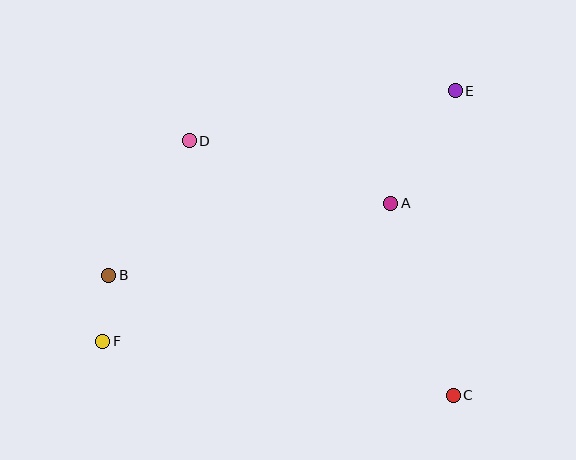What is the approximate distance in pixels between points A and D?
The distance between A and D is approximately 211 pixels.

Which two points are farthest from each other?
Points E and F are farthest from each other.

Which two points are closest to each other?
Points B and F are closest to each other.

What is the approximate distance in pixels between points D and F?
The distance between D and F is approximately 218 pixels.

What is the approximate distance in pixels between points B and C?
The distance between B and C is approximately 365 pixels.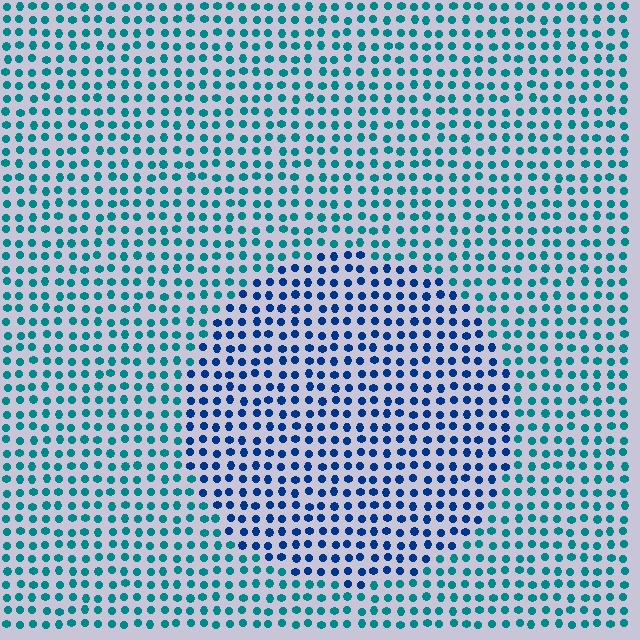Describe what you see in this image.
The image is filled with small teal elements in a uniform arrangement. A circle-shaped region is visible where the elements are tinted to a slightly different hue, forming a subtle color boundary.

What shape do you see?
I see a circle.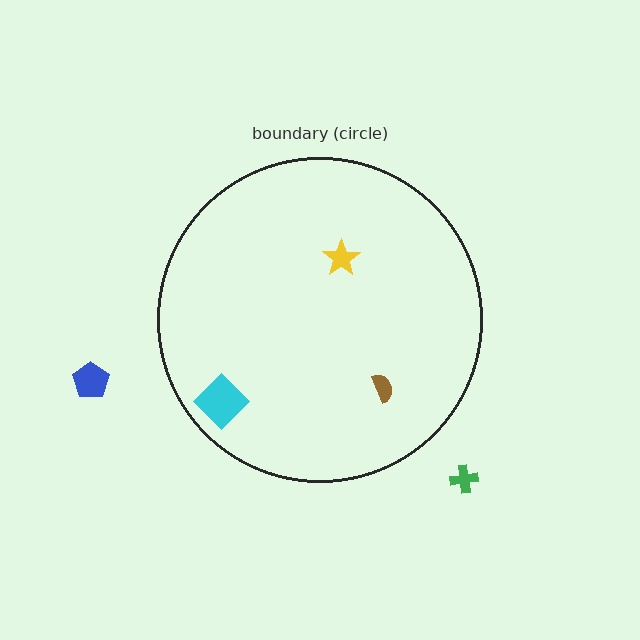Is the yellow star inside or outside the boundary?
Inside.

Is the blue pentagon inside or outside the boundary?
Outside.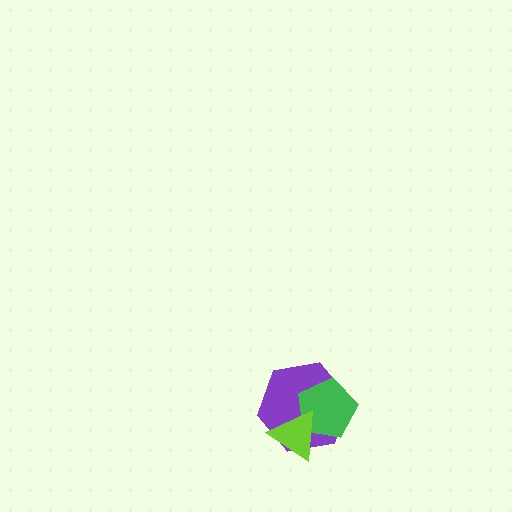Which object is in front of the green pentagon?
The lime triangle is in front of the green pentagon.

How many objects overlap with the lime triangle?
2 objects overlap with the lime triangle.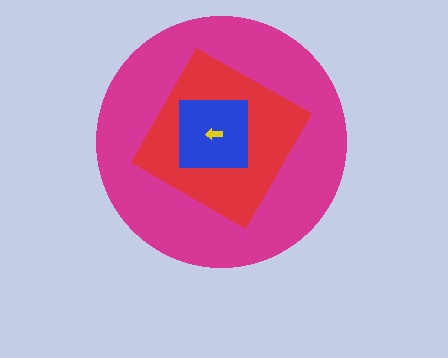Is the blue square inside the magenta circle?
Yes.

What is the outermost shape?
The magenta circle.